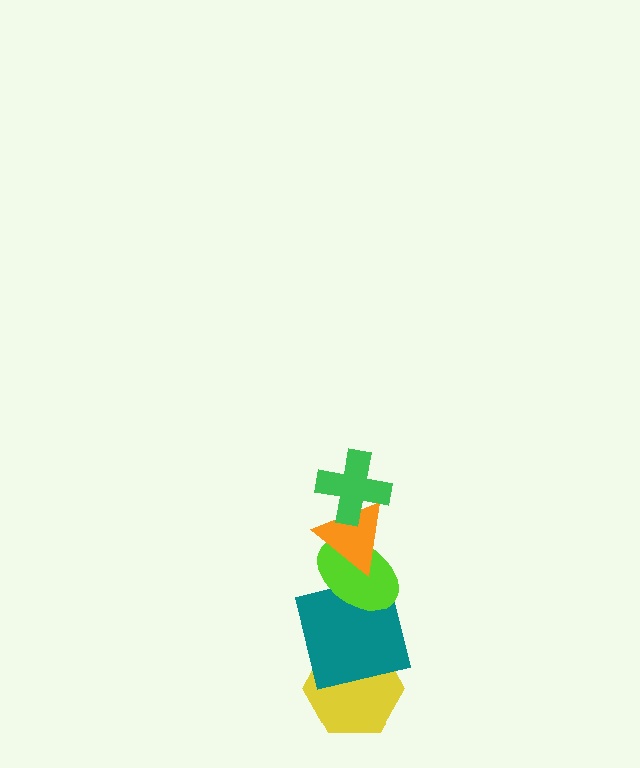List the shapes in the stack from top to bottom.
From top to bottom: the green cross, the orange triangle, the lime ellipse, the teal square, the yellow hexagon.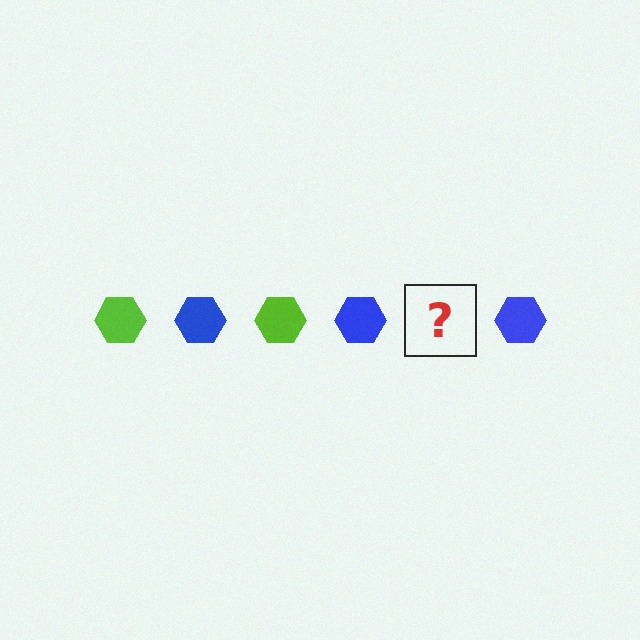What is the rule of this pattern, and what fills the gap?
The rule is that the pattern cycles through lime, blue hexagons. The gap should be filled with a lime hexagon.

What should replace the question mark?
The question mark should be replaced with a lime hexagon.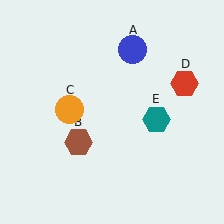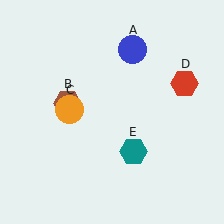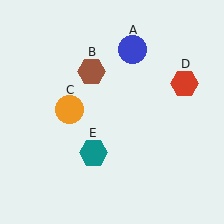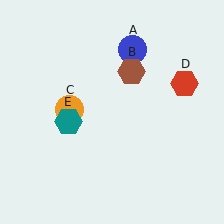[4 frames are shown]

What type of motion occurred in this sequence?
The brown hexagon (object B), teal hexagon (object E) rotated clockwise around the center of the scene.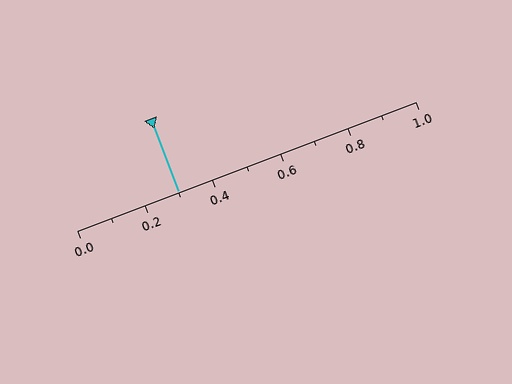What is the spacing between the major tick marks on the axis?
The major ticks are spaced 0.2 apart.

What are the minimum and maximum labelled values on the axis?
The axis runs from 0.0 to 1.0.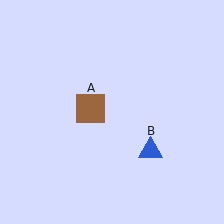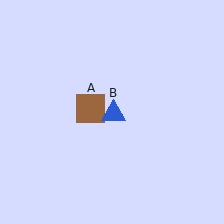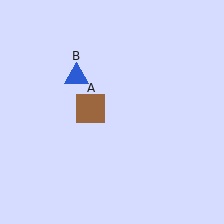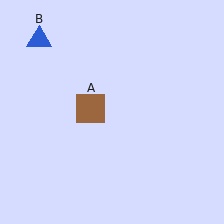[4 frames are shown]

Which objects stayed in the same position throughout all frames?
Brown square (object A) remained stationary.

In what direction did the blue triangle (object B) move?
The blue triangle (object B) moved up and to the left.